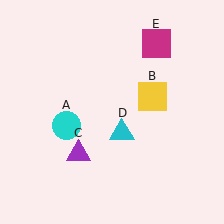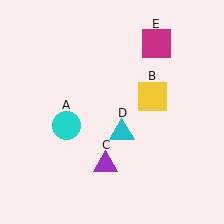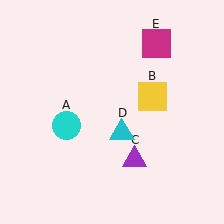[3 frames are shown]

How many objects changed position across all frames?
1 object changed position: purple triangle (object C).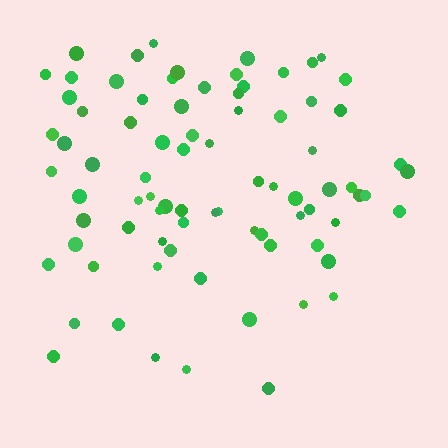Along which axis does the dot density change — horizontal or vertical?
Vertical.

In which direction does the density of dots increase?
From bottom to top, with the top side densest.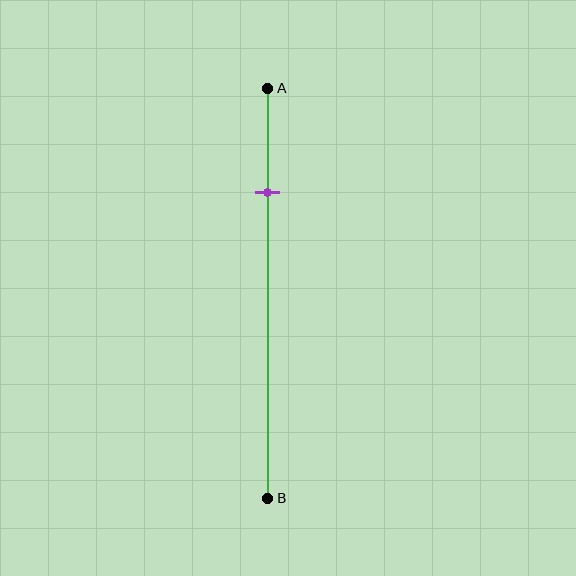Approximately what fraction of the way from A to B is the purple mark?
The purple mark is approximately 25% of the way from A to B.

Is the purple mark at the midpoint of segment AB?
No, the mark is at about 25% from A, not at the 50% midpoint.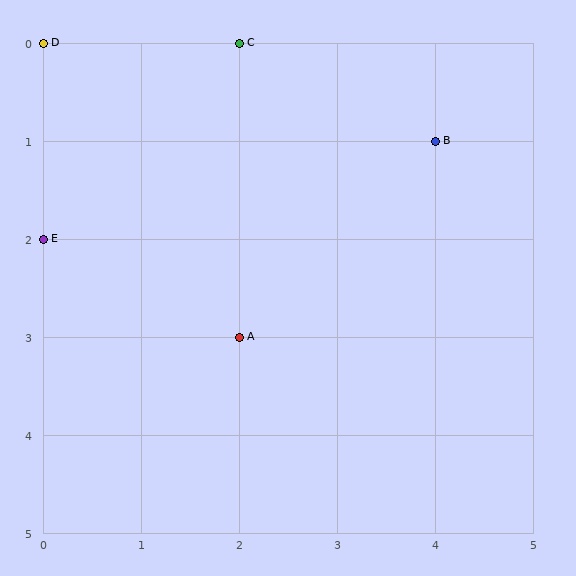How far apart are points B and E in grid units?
Points B and E are 4 columns and 1 row apart (about 4.1 grid units diagonally).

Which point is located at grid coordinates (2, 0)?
Point C is at (2, 0).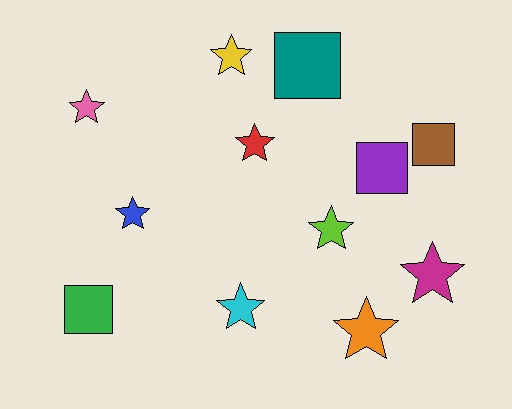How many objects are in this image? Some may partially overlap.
There are 12 objects.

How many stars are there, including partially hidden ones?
There are 8 stars.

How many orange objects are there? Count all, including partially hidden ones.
There is 1 orange object.